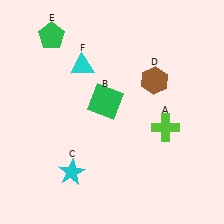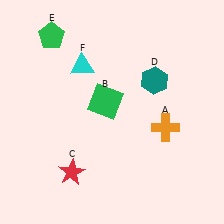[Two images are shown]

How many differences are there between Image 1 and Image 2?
There are 3 differences between the two images.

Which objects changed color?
A changed from lime to orange. C changed from cyan to red. D changed from brown to teal.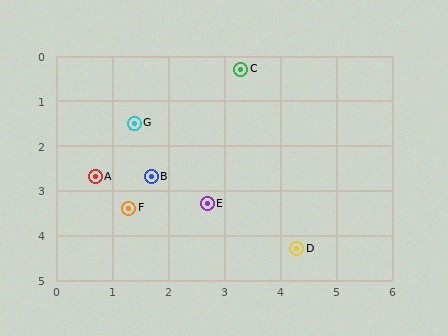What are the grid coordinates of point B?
Point B is at approximately (1.7, 2.7).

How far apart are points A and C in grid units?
Points A and C are about 3.5 grid units apart.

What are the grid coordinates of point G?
Point G is at approximately (1.4, 1.5).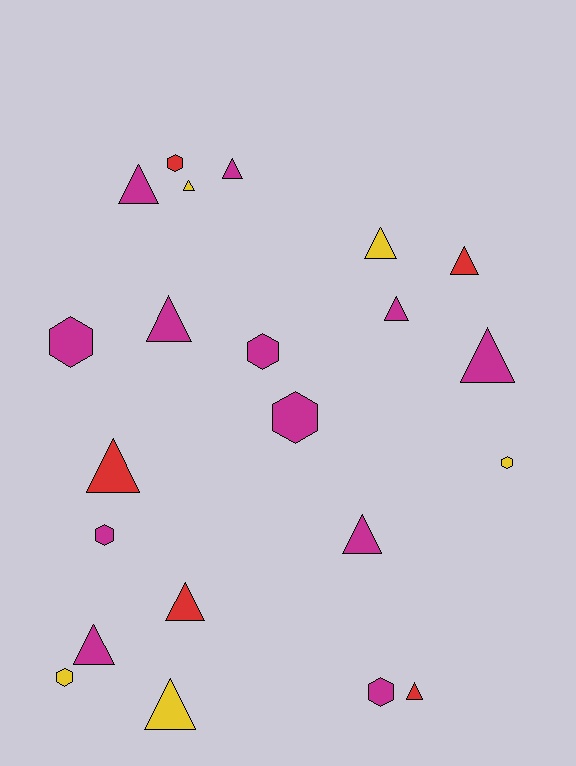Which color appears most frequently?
Magenta, with 12 objects.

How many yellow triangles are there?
There are 3 yellow triangles.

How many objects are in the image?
There are 22 objects.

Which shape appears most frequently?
Triangle, with 14 objects.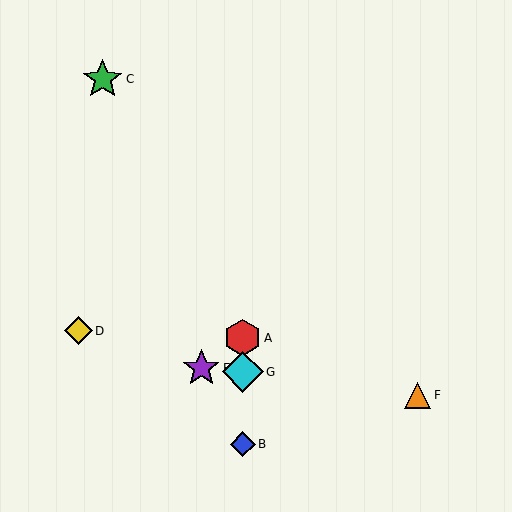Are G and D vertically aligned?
No, G is at x≈243 and D is at x≈78.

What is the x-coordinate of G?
Object G is at x≈243.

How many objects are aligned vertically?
3 objects (A, B, G) are aligned vertically.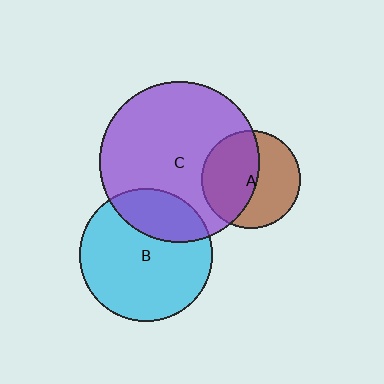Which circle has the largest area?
Circle C (purple).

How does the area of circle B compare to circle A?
Approximately 1.8 times.